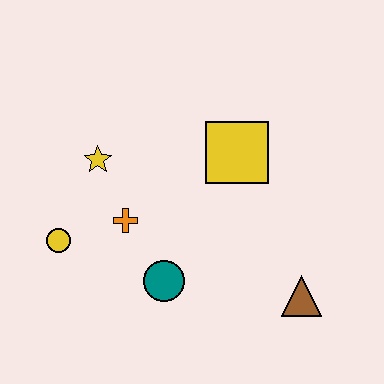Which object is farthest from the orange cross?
The brown triangle is farthest from the orange cross.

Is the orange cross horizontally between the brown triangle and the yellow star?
Yes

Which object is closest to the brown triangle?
The teal circle is closest to the brown triangle.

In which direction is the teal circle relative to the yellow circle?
The teal circle is to the right of the yellow circle.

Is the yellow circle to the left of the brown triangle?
Yes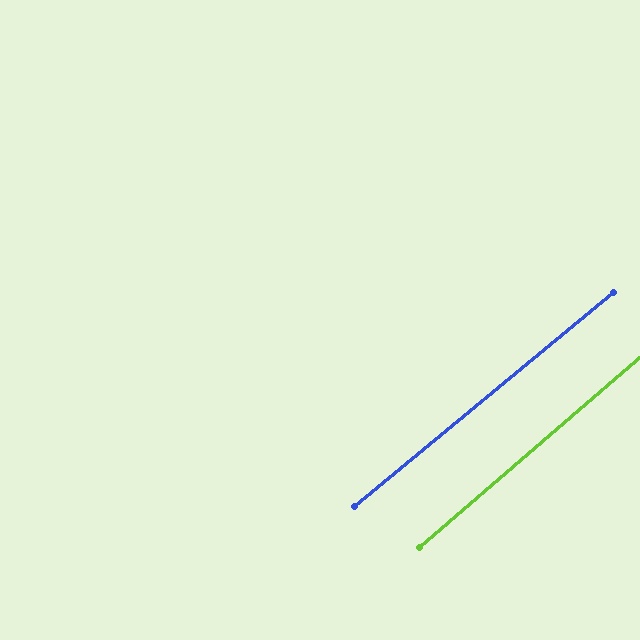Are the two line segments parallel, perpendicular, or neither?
Parallel — their directions differ by only 1.2°.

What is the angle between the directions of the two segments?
Approximately 1 degree.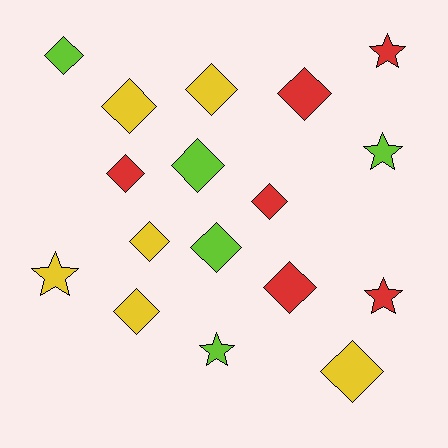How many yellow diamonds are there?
There are 5 yellow diamonds.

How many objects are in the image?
There are 17 objects.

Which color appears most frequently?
Yellow, with 6 objects.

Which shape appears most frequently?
Diamond, with 12 objects.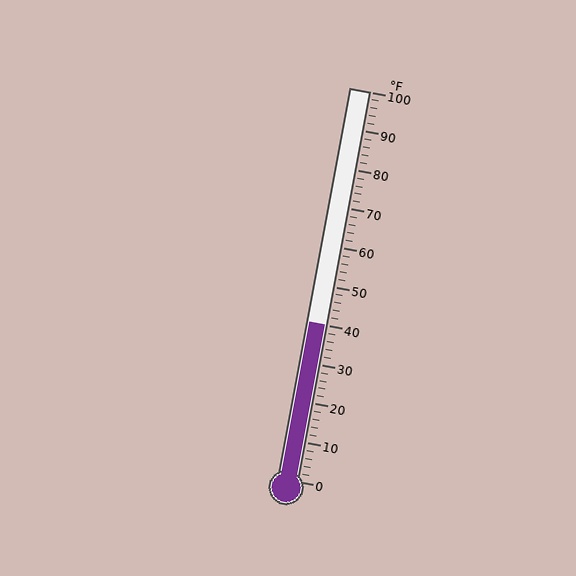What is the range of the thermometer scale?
The thermometer scale ranges from 0°F to 100°F.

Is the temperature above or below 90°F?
The temperature is below 90°F.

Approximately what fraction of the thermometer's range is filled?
The thermometer is filled to approximately 40% of its range.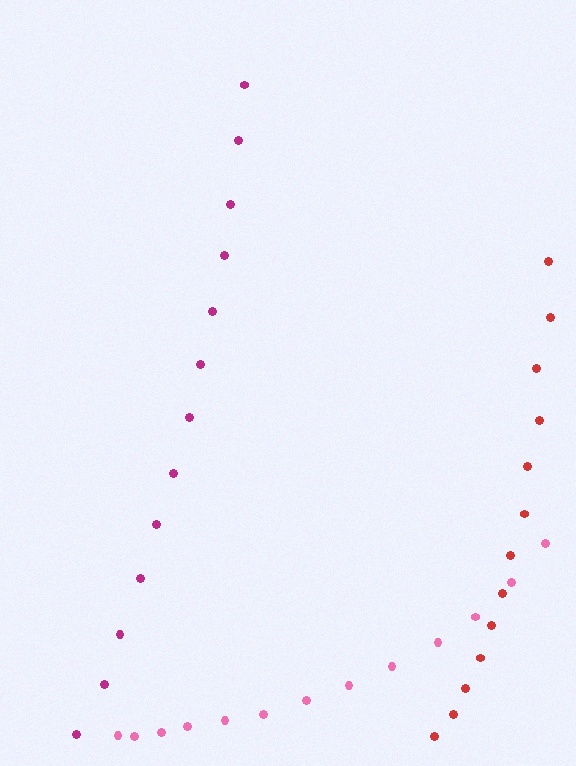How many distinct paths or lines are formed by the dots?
There are 3 distinct paths.